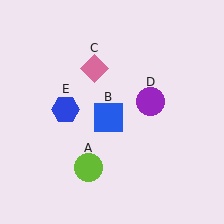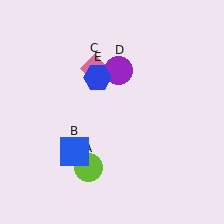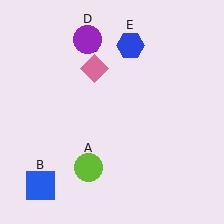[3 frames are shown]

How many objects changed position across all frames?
3 objects changed position: blue square (object B), purple circle (object D), blue hexagon (object E).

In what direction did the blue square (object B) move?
The blue square (object B) moved down and to the left.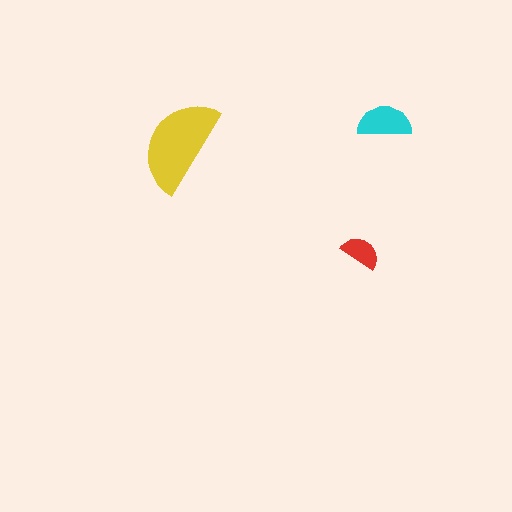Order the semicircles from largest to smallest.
the yellow one, the cyan one, the red one.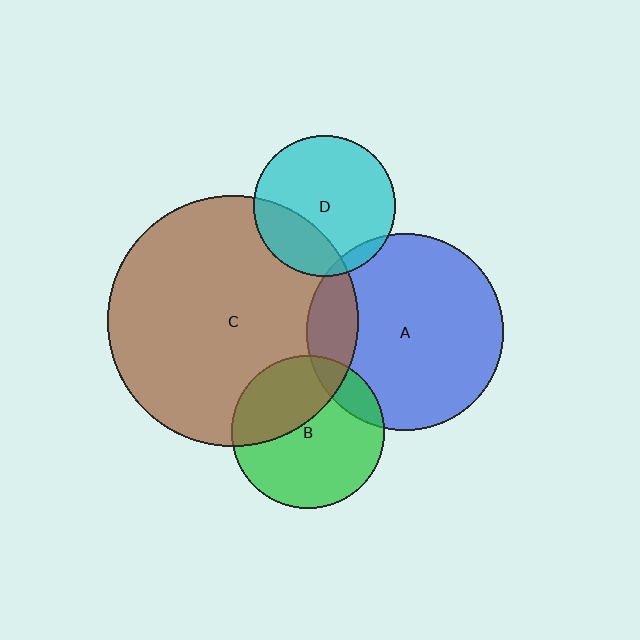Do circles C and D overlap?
Yes.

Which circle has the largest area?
Circle C (brown).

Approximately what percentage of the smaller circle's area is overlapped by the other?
Approximately 25%.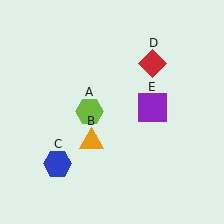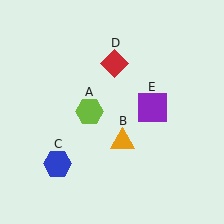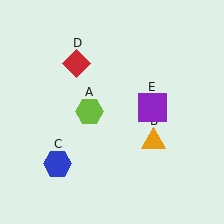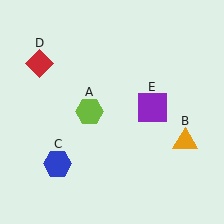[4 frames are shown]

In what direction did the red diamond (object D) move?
The red diamond (object D) moved left.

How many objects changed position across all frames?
2 objects changed position: orange triangle (object B), red diamond (object D).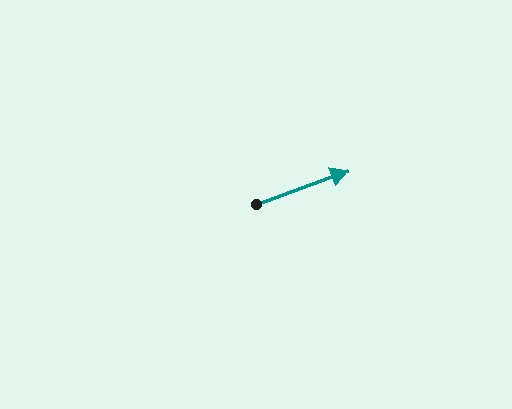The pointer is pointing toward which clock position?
Roughly 2 o'clock.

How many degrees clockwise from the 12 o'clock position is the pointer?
Approximately 70 degrees.